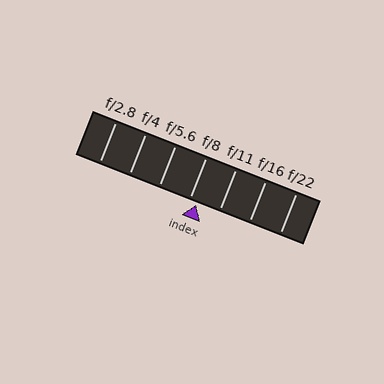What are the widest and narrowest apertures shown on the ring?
The widest aperture shown is f/2.8 and the narrowest is f/22.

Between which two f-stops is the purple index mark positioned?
The index mark is between f/8 and f/11.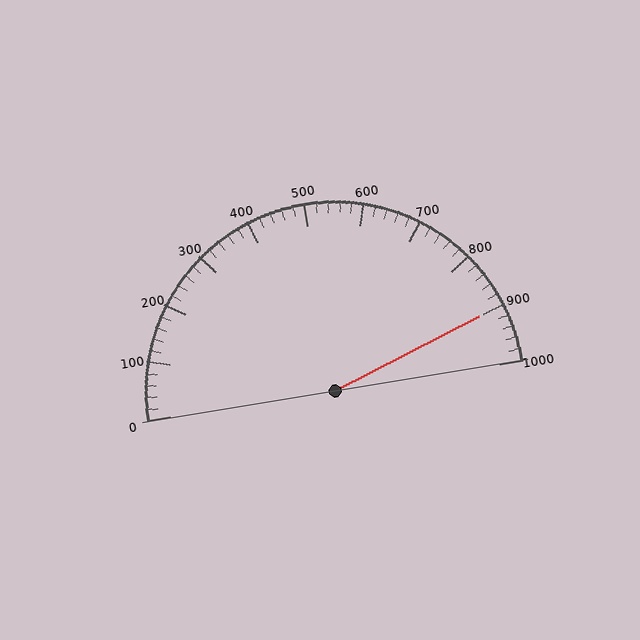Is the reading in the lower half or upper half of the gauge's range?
The reading is in the upper half of the range (0 to 1000).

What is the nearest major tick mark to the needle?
The nearest major tick mark is 900.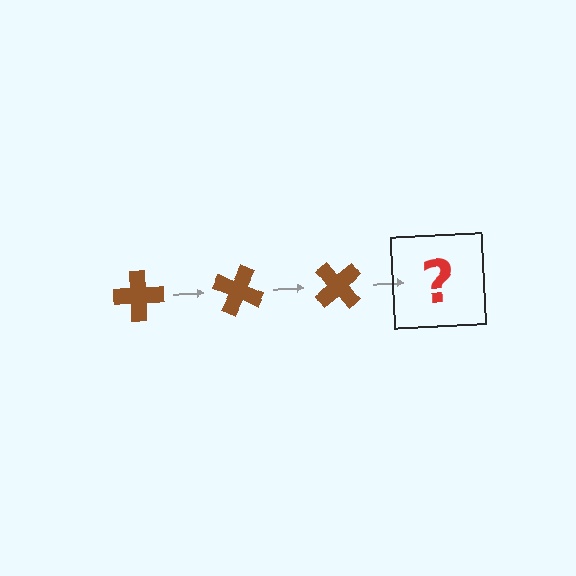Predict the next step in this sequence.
The next step is a brown cross rotated 75 degrees.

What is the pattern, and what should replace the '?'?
The pattern is that the cross rotates 25 degrees each step. The '?' should be a brown cross rotated 75 degrees.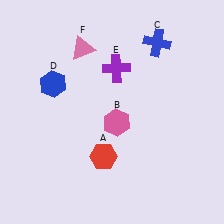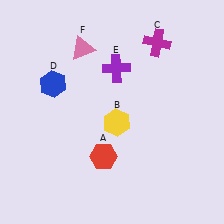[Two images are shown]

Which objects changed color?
B changed from pink to yellow. C changed from blue to magenta.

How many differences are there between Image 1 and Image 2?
There are 2 differences between the two images.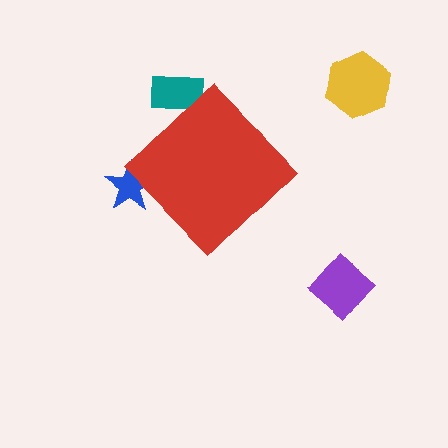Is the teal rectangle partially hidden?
Yes, the teal rectangle is partially hidden behind the red diamond.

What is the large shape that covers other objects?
A red diamond.